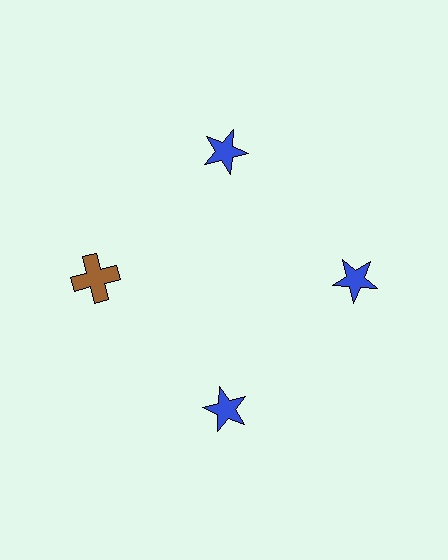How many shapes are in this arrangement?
There are 4 shapes arranged in a ring pattern.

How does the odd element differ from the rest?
It differs in both color (brown instead of blue) and shape (cross instead of star).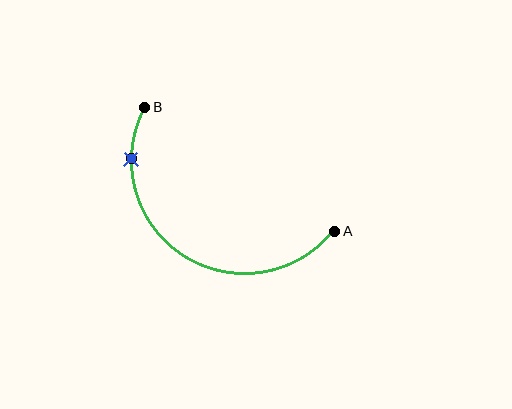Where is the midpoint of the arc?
The arc midpoint is the point on the curve farthest from the straight line joining A and B. It sits below that line.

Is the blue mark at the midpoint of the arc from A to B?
No. The blue mark lies on the arc but is closer to endpoint B. The arc midpoint would be at the point on the curve equidistant along the arc from both A and B.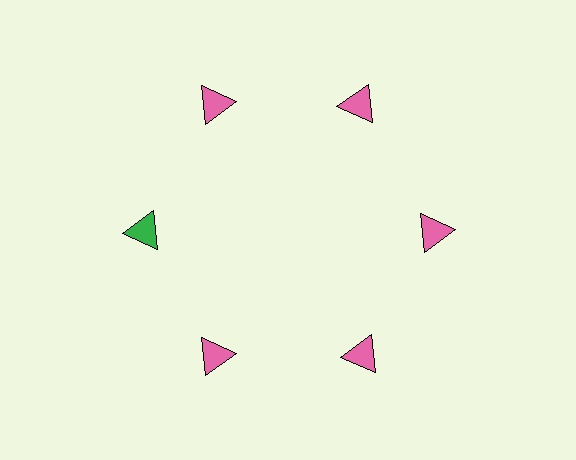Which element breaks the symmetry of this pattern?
The green triangle at roughly the 9 o'clock position breaks the symmetry. All other shapes are pink triangles.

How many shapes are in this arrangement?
There are 6 shapes arranged in a ring pattern.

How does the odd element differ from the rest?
It has a different color: green instead of pink.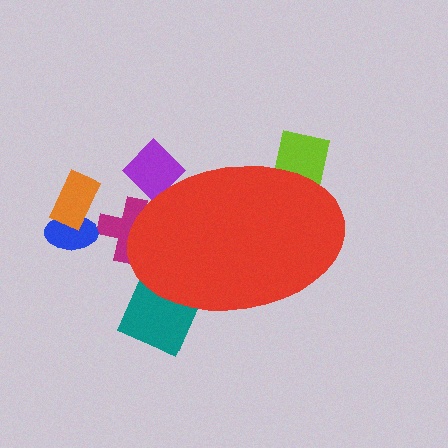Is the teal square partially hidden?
Yes, the teal square is partially hidden behind the red ellipse.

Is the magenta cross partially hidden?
Yes, the magenta cross is partially hidden behind the red ellipse.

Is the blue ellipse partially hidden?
No, the blue ellipse is fully visible.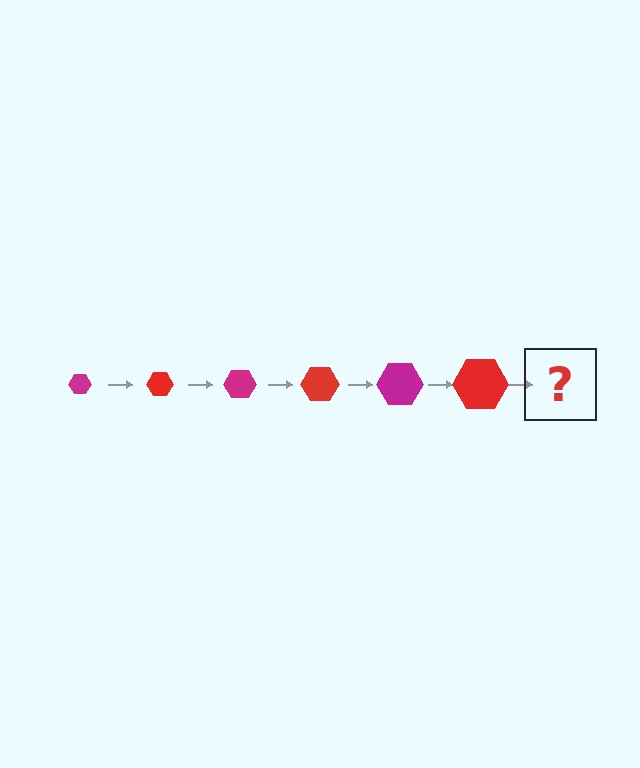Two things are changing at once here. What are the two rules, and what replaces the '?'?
The two rules are that the hexagon grows larger each step and the color cycles through magenta and red. The '?' should be a magenta hexagon, larger than the previous one.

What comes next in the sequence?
The next element should be a magenta hexagon, larger than the previous one.